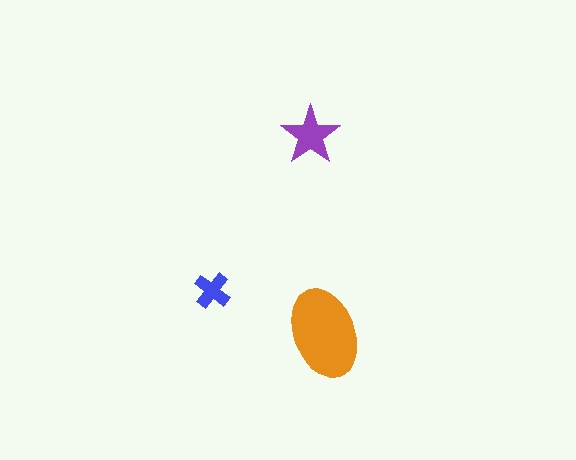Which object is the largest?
The orange ellipse.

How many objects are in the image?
There are 3 objects in the image.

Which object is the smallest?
The blue cross.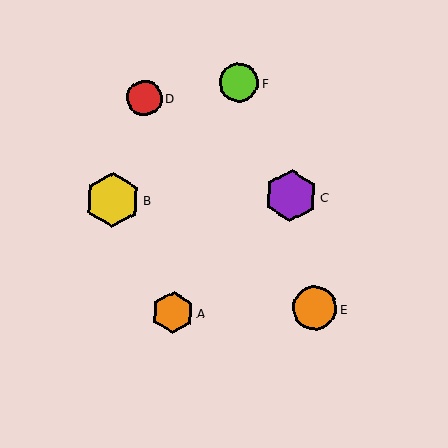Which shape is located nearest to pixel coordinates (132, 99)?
The red circle (labeled D) at (144, 98) is nearest to that location.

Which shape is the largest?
The yellow hexagon (labeled B) is the largest.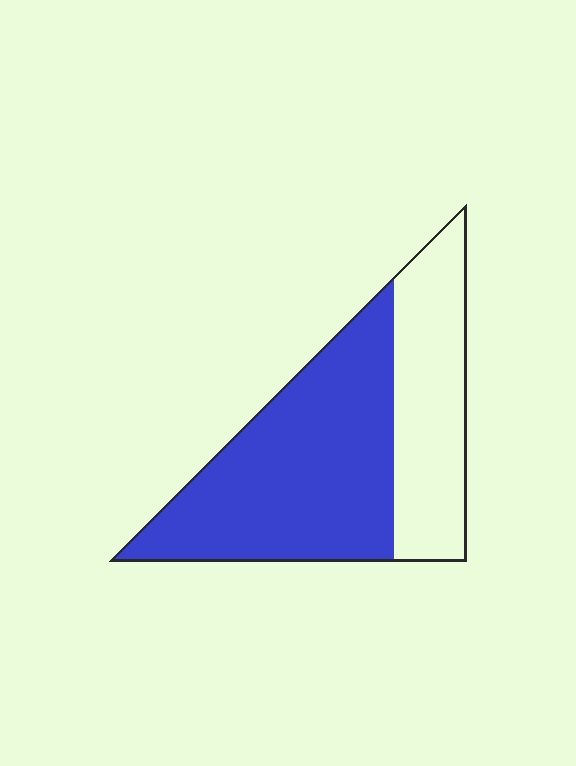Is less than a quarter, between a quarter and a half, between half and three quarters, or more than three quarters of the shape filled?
Between half and three quarters.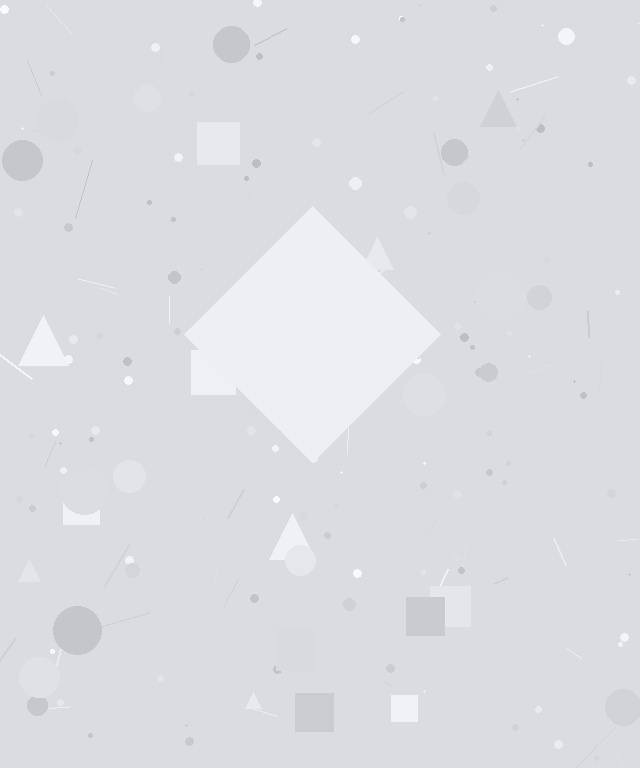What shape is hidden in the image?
A diamond is hidden in the image.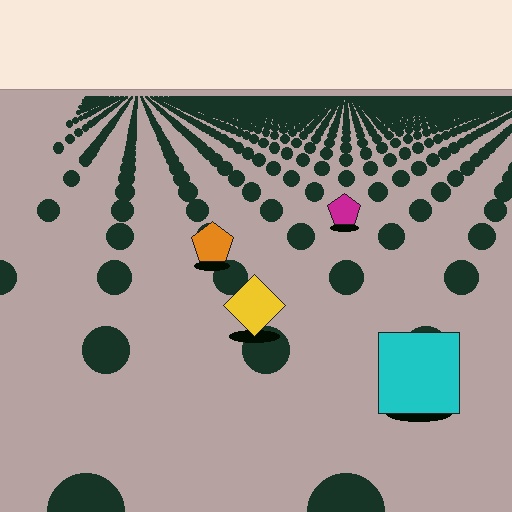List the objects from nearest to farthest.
From nearest to farthest: the cyan square, the yellow diamond, the orange pentagon, the magenta pentagon.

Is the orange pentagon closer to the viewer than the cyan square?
No. The cyan square is closer — you can tell from the texture gradient: the ground texture is coarser near it.